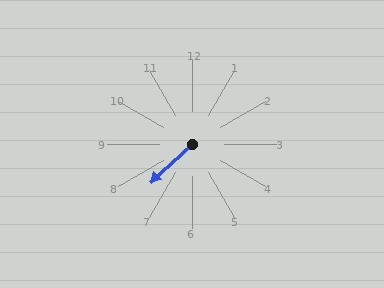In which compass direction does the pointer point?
Southwest.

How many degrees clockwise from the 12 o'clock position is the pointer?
Approximately 227 degrees.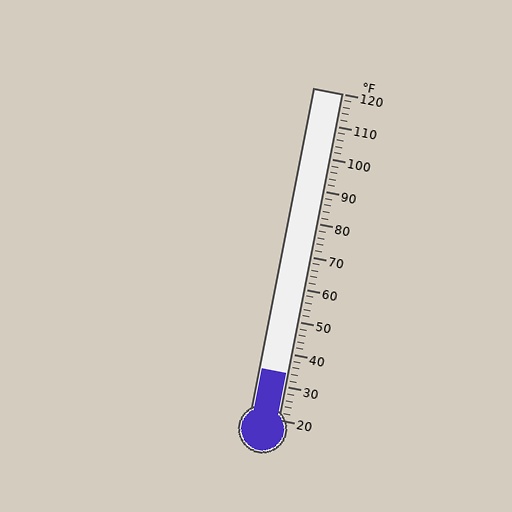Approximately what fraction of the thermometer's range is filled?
The thermometer is filled to approximately 15% of its range.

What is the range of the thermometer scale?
The thermometer scale ranges from 20°F to 120°F.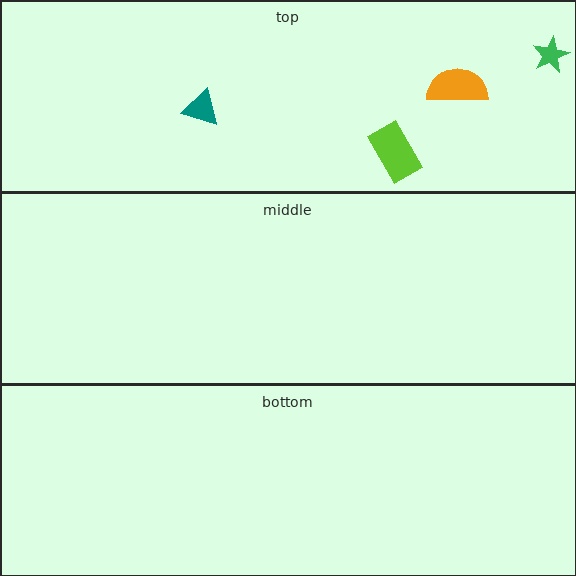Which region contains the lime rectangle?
The top region.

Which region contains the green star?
The top region.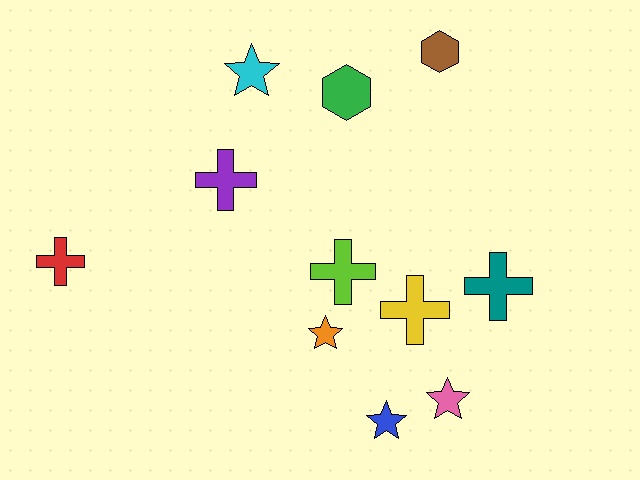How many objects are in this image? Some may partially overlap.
There are 11 objects.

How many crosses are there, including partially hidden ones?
There are 5 crosses.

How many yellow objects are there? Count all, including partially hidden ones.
There is 1 yellow object.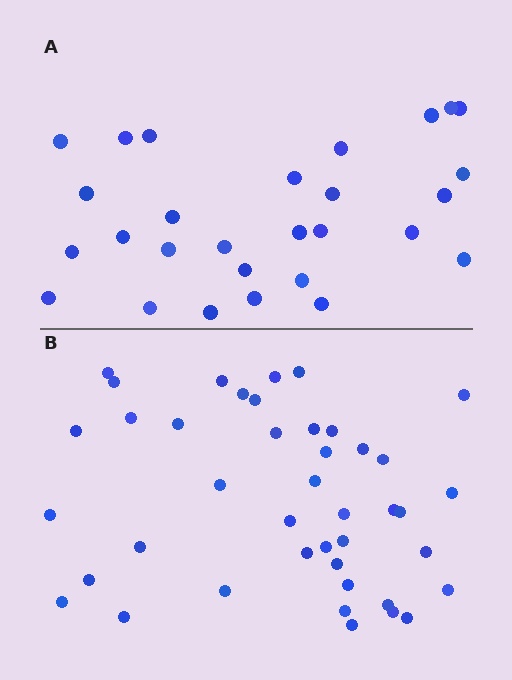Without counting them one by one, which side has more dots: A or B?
Region B (the bottom region) has more dots.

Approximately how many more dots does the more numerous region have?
Region B has approximately 15 more dots than region A.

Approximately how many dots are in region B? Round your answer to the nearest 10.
About 40 dots. (The exact count is 42, which rounds to 40.)